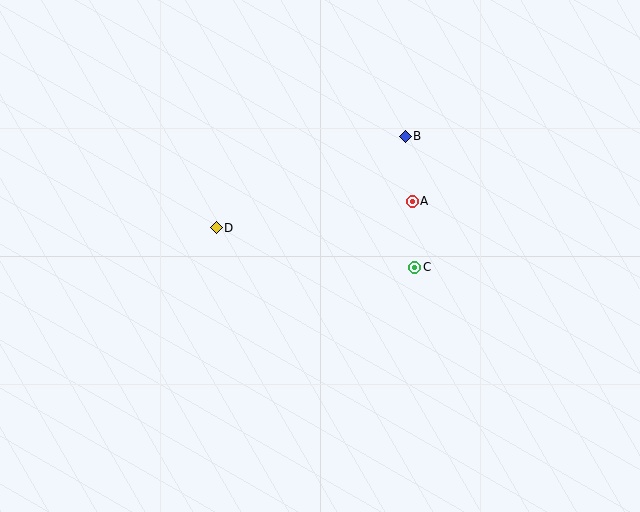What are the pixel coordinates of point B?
Point B is at (405, 136).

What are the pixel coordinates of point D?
Point D is at (216, 228).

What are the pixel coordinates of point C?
Point C is at (415, 267).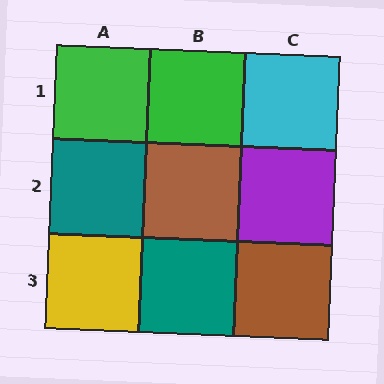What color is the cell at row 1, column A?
Green.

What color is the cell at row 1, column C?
Cyan.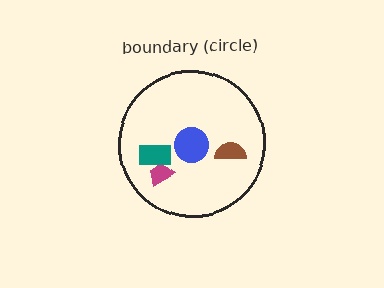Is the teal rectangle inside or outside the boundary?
Inside.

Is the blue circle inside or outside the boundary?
Inside.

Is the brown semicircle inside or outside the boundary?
Inside.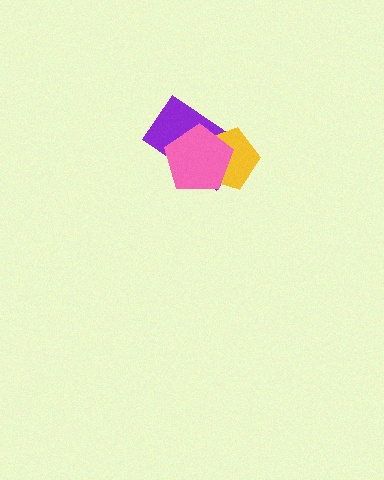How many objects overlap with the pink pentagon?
2 objects overlap with the pink pentagon.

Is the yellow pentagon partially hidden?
Yes, it is partially covered by another shape.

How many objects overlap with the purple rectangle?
2 objects overlap with the purple rectangle.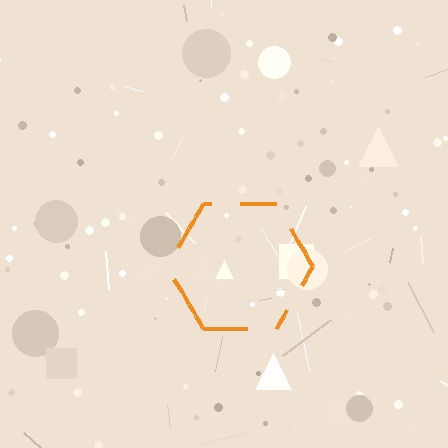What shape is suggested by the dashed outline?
The dashed outline suggests a hexagon.